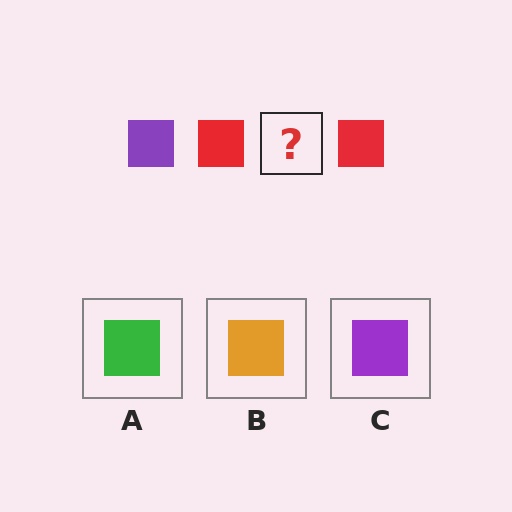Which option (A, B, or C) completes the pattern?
C.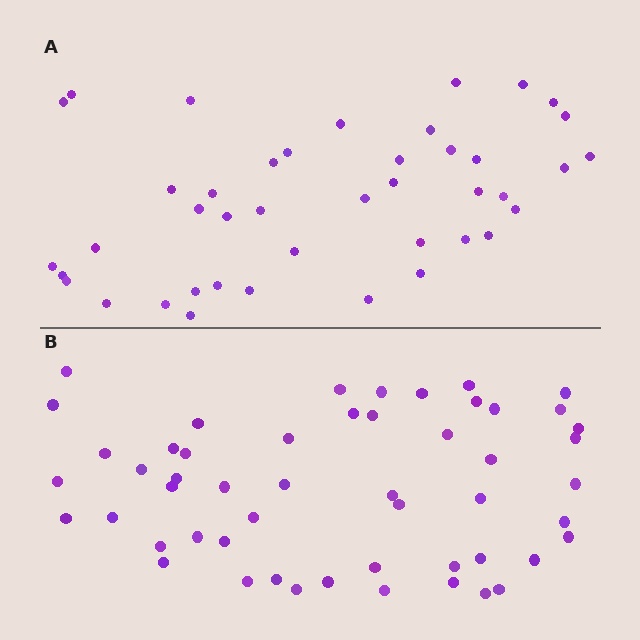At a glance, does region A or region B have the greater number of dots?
Region B (the bottom region) has more dots.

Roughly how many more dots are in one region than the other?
Region B has roughly 10 or so more dots than region A.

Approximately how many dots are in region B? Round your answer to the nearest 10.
About 50 dots. (The exact count is 52, which rounds to 50.)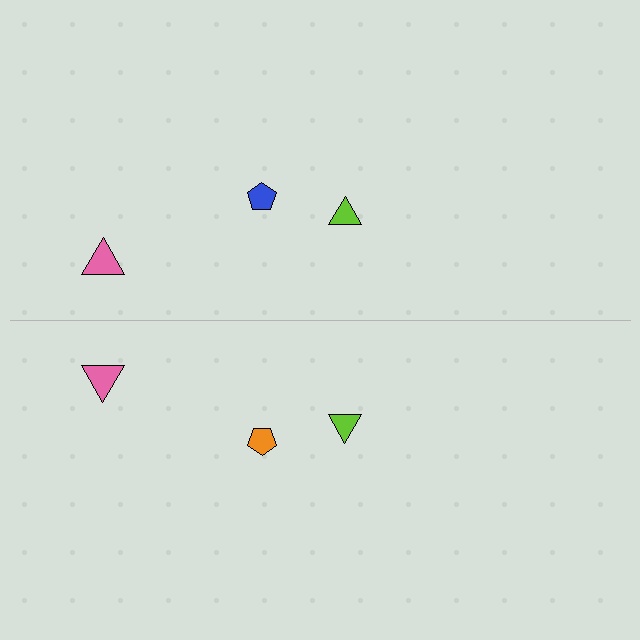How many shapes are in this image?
There are 6 shapes in this image.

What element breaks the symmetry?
The orange pentagon on the bottom side breaks the symmetry — its mirror counterpart is blue.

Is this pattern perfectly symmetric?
No, the pattern is not perfectly symmetric. The orange pentagon on the bottom side breaks the symmetry — its mirror counterpart is blue.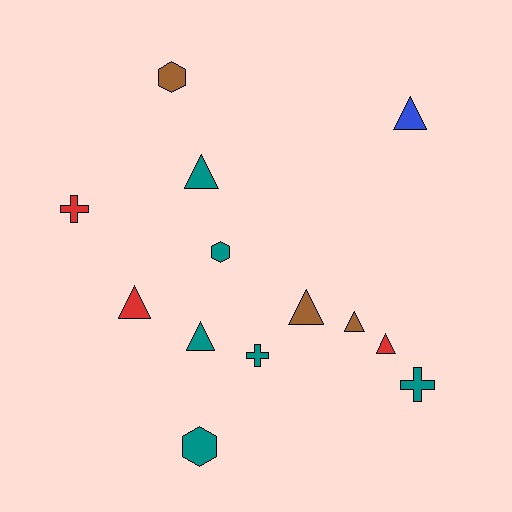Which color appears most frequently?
Teal, with 6 objects.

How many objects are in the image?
There are 13 objects.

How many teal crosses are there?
There are 2 teal crosses.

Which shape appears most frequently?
Triangle, with 7 objects.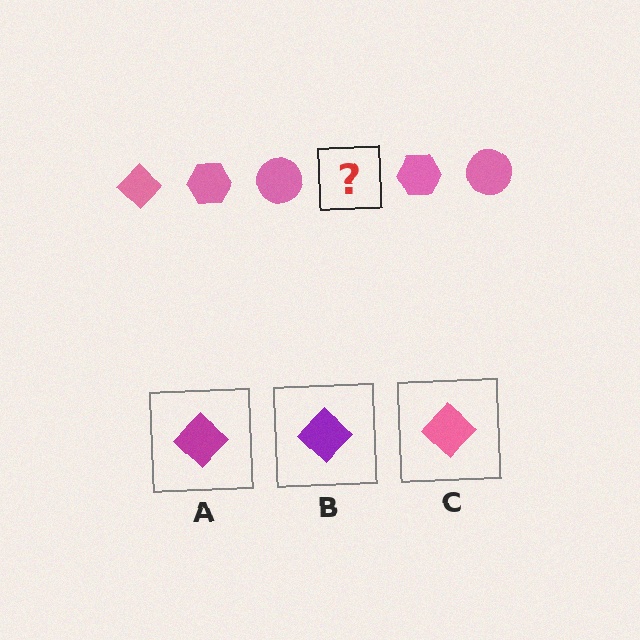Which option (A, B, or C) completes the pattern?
C.